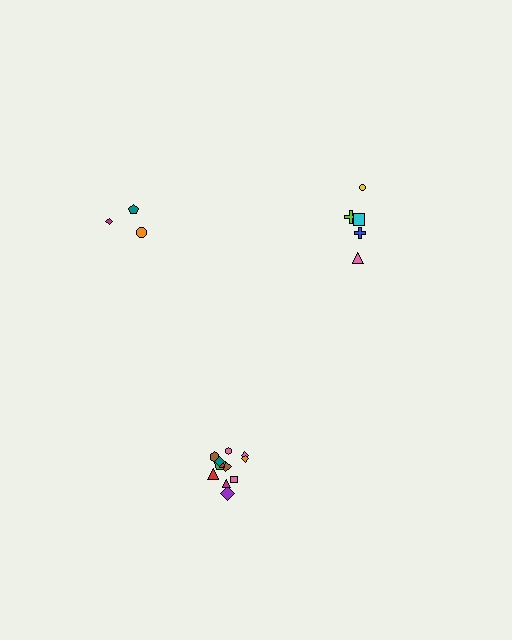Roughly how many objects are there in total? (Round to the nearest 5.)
Roughly 20 objects in total.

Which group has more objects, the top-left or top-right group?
The top-right group.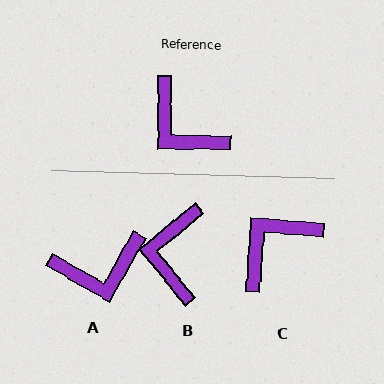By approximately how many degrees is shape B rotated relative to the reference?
Approximately 51 degrees clockwise.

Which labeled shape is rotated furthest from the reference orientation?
C, about 94 degrees away.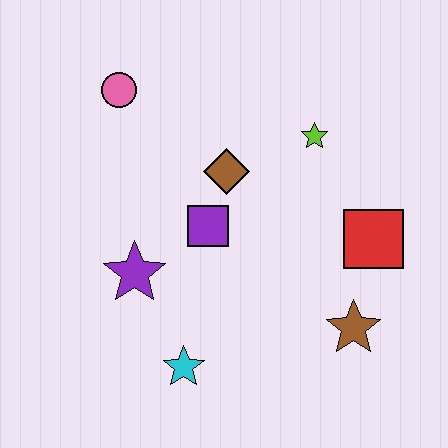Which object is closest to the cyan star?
The purple star is closest to the cyan star.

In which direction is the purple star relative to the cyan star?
The purple star is above the cyan star.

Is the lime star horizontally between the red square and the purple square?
Yes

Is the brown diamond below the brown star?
No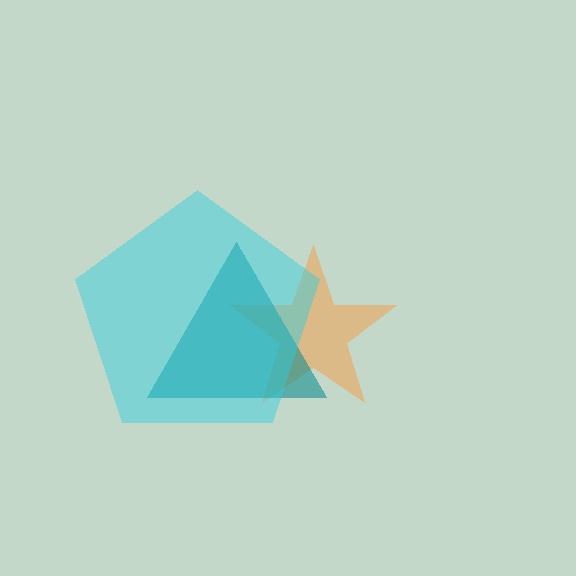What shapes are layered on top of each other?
The layered shapes are: an orange star, a teal triangle, a cyan pentagon.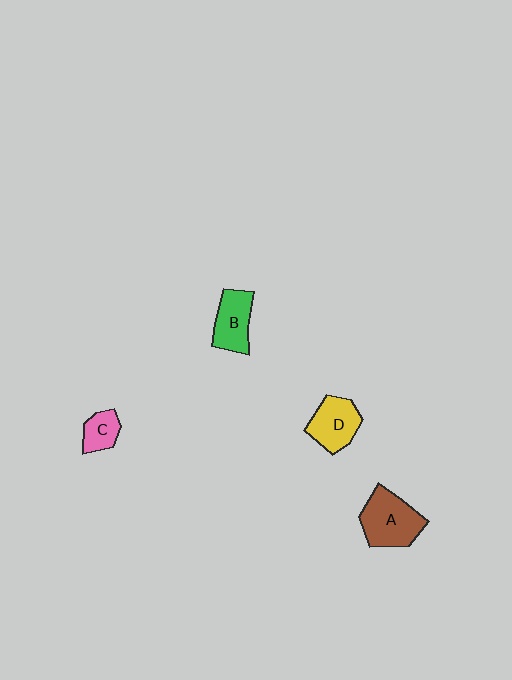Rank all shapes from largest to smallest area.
From largest to smallest: A (brown), D (yellow), B (green), C (pink).